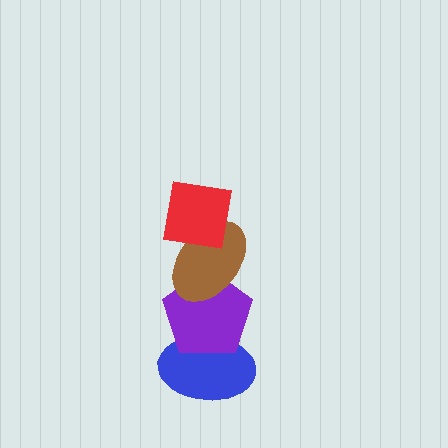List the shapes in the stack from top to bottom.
From top to bottom: the red square, the brown ellipse, the purple pentagon, the blue ellipse.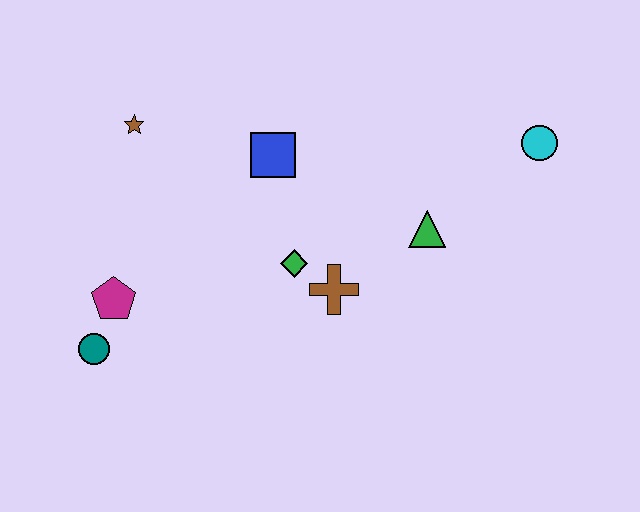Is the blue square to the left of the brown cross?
Yes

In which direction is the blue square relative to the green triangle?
The blue square is to the left of the green triangle.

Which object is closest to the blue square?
The green diamond is closest to the blue square.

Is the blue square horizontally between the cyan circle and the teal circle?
Yes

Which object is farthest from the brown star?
The cyan circle is farthest from the brown star.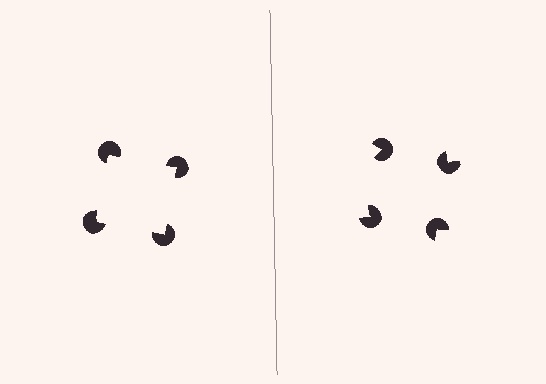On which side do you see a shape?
An illusory square appears on the left side. On the right side the wedge cuts are rotated, so no coherent shape forms.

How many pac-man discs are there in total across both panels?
8 — 4 on each side.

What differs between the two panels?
The pac-man discs are positioned identically on both sides; only the wedge orientations differ. On the left they align to a square; on the right they are misaligned.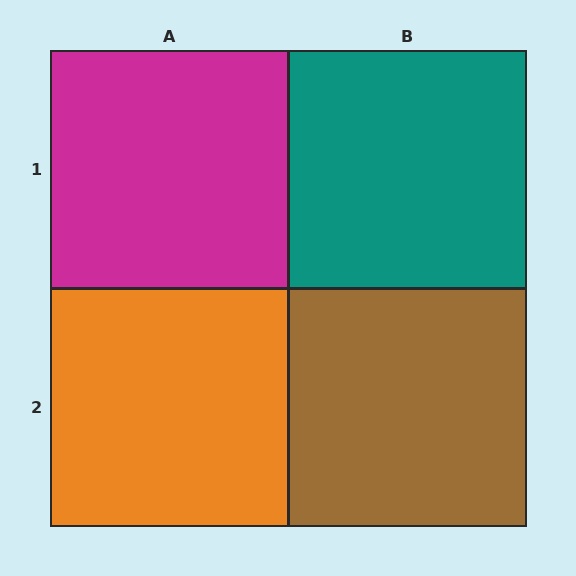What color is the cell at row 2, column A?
Orange.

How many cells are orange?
1 cell is orange.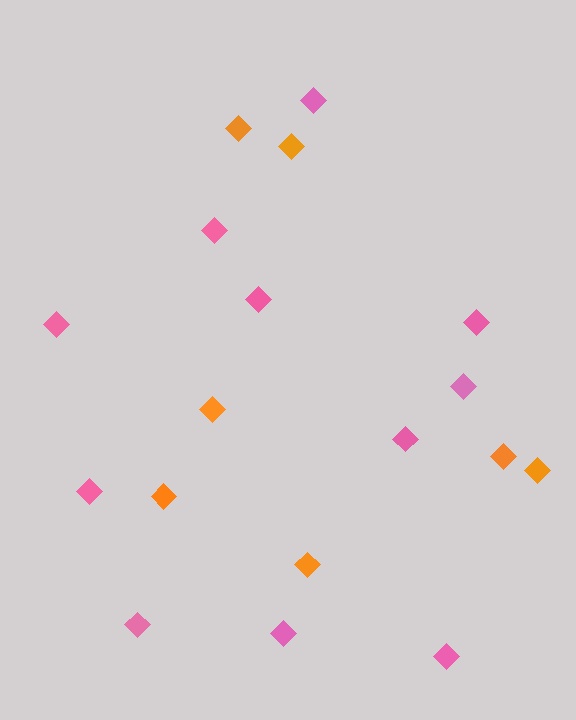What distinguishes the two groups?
There are 2 groups: one group of pink diamonds (11) and one group of orange diamonds (7).